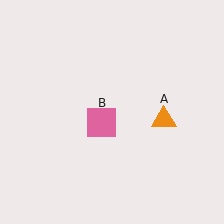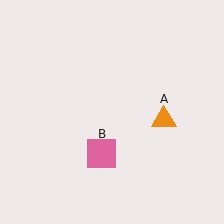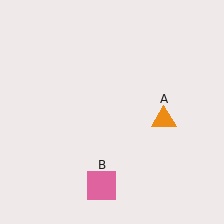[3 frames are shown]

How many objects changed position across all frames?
1 object changed position: pink square (object B).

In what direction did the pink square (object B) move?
The pink square (object B) moved down.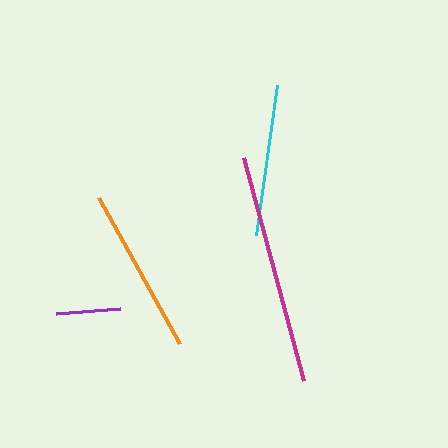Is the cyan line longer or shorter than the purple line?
The cyan line is longer than the purple line.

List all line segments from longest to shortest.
From longest to shortest: magenta, orange, cyan, purple.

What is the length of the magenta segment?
The magenta segment is approximately 231 pixels long.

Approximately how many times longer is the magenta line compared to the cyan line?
The magenta line is approximately 1.5 times the length of the cyan line.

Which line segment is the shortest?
The purple line is the shortest at approximately 64 pixels.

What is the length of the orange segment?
The orange segment is approximately 166 pixels long.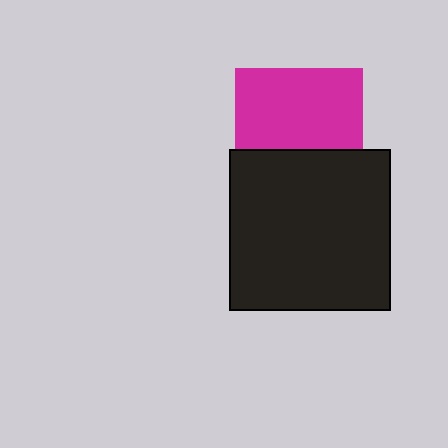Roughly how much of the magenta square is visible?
About half of it is visible (roughly 63%).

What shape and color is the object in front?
The object in front is a black square.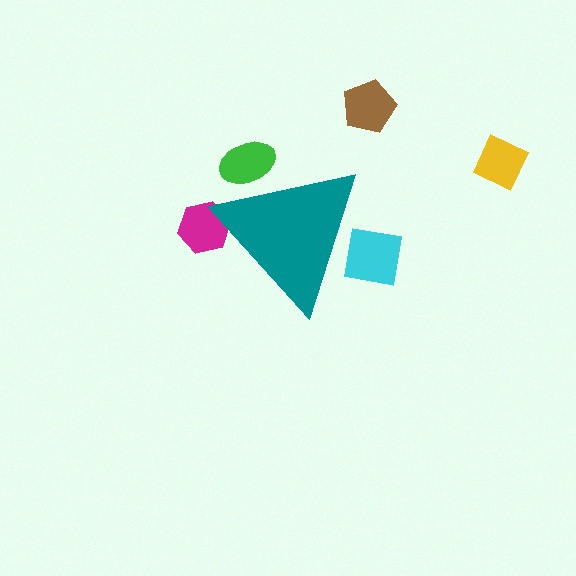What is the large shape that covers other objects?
A teal triangle.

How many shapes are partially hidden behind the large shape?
3 shapes are partially hidden.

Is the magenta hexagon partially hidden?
Yes, the magenta hexagon is partially hidden behind the teal triangle.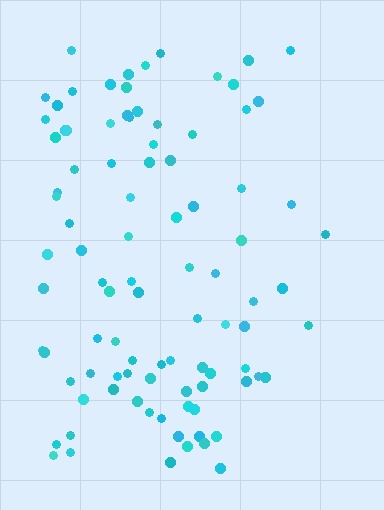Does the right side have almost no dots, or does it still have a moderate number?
Still a moderate number, just noticeably fewer than the left.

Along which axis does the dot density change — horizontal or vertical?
Horizontal.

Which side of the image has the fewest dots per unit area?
The right.